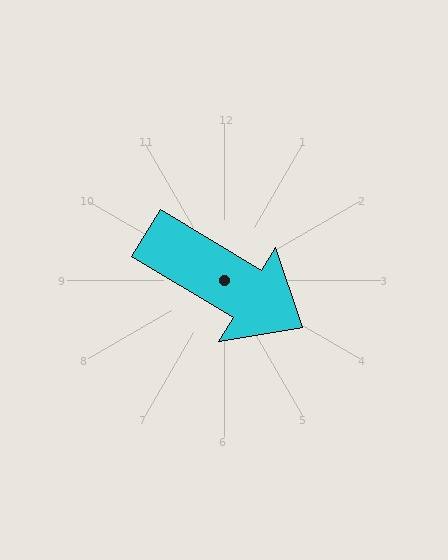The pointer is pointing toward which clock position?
Roughly 4 o'clock.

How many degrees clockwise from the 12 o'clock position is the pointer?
Approximately 121 degrees.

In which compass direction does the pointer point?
Southeast.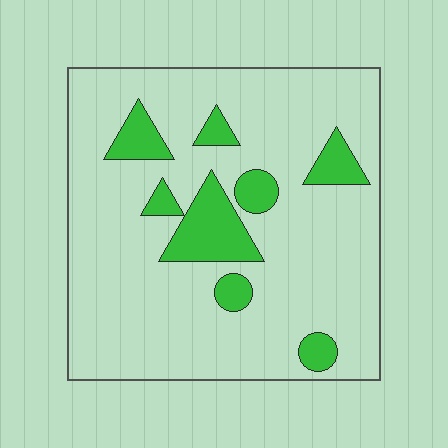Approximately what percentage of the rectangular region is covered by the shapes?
Approximately 15%.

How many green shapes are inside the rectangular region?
8.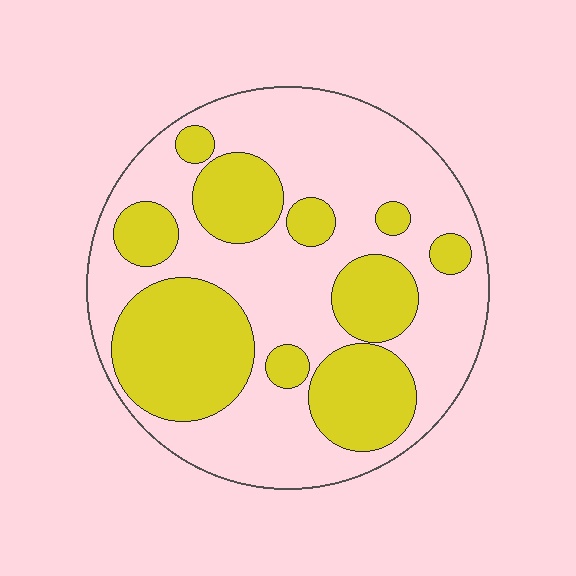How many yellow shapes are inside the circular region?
10.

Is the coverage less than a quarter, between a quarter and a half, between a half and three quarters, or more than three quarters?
Between a quarter and a half.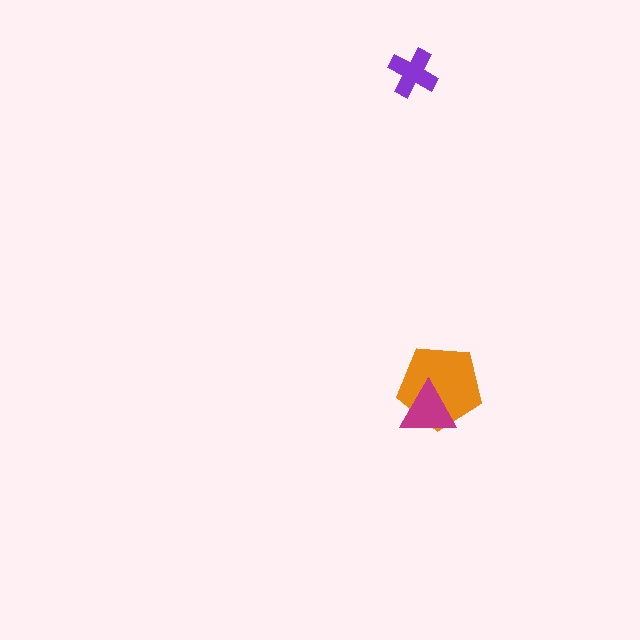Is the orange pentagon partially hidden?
Yes, it is partially covered by another shape.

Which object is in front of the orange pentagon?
The magenta triangle is in front of the orange pentagon.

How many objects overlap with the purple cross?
0 objects overlap with the purple cross.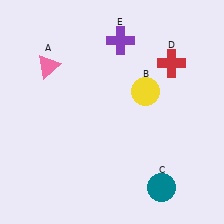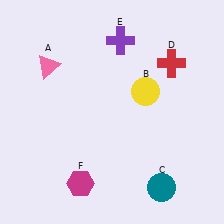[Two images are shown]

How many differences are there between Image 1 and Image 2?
There is 1 difference between the two images.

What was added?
A magenta hexagon (F) was added in Image 2.